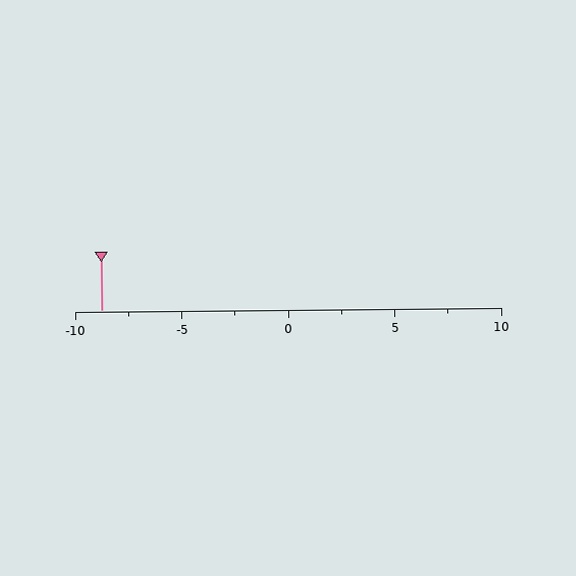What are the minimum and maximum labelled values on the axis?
The axis runs from -10 to 10.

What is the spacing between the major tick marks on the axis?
The major ticks are spaced 5 apart.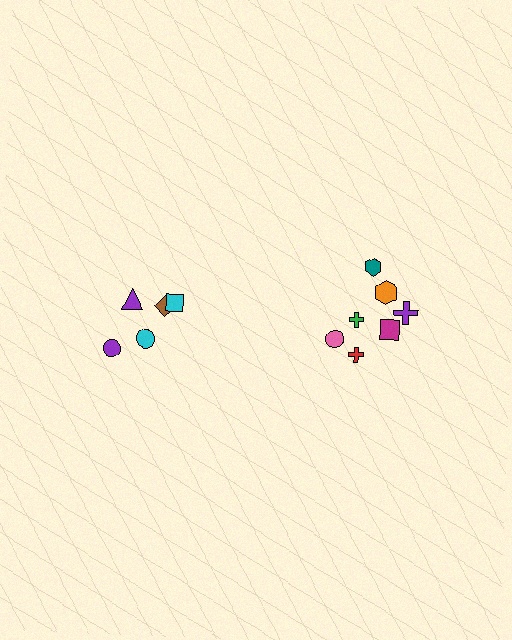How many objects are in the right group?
There are 7 objects.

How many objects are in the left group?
There are 5 objects.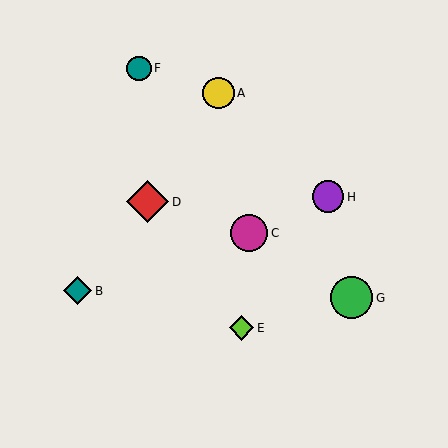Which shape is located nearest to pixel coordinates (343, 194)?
The purple circle (labeled H) at (328, 197) is nearest to that location.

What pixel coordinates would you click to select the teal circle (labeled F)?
Click at (139, 68) to select the teal circle F.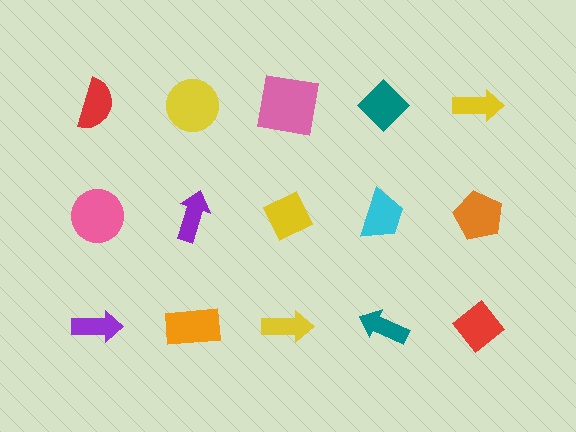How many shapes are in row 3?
5 shapes.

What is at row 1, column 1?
A red semicircle.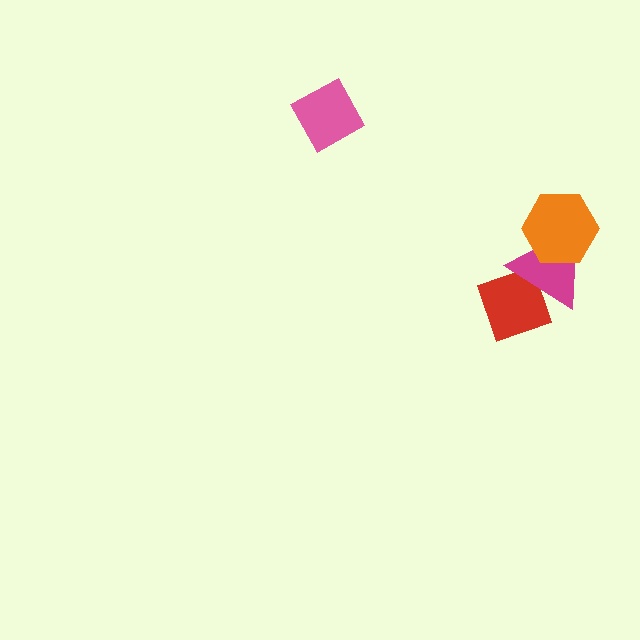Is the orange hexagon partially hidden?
No, no other shape covers it.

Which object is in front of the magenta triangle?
The orange hexagon is in front of the magenta triangle.